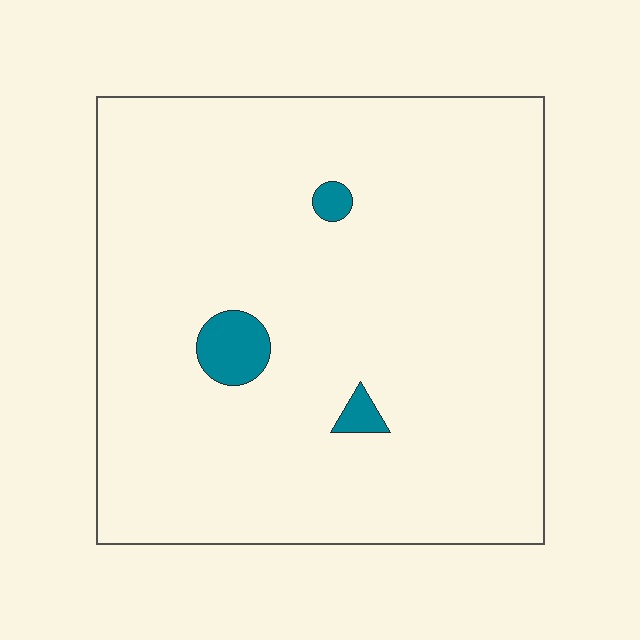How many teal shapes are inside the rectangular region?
3.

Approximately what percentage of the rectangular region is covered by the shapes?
Approximately 5%.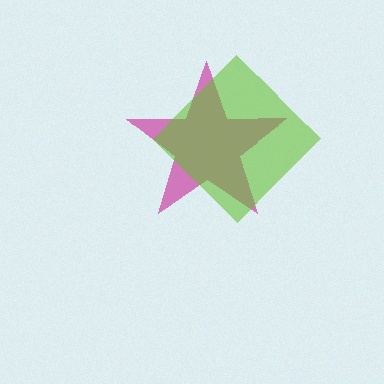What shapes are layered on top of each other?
The layered shapes are: a magenta star, a lime diamond.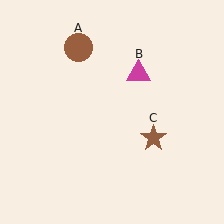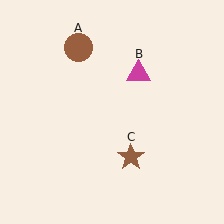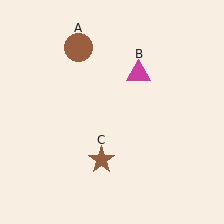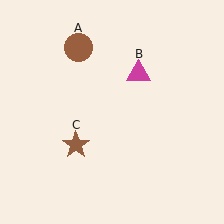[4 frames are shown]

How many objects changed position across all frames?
1 object changed position: brown star (object C).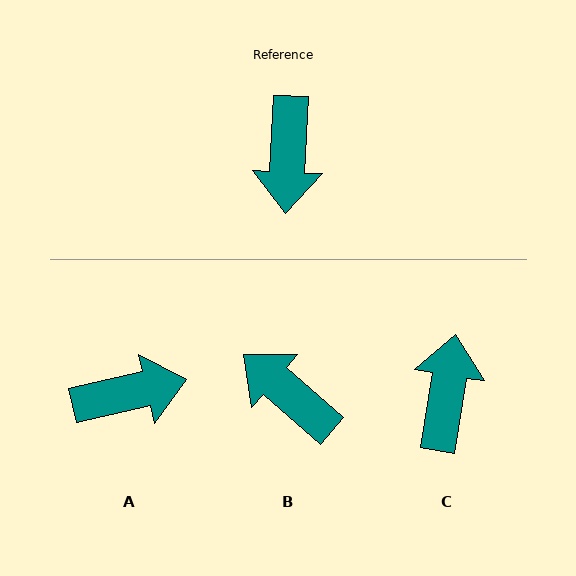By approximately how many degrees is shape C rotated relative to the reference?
Approximately 174 degrees counter-clockwise.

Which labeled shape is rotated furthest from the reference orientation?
C, about 174 degrees away.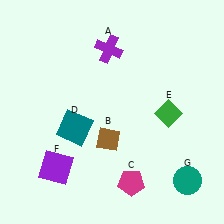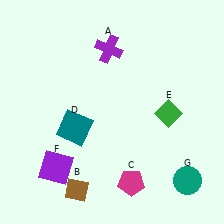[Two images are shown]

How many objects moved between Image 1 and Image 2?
1 object moved between the two images.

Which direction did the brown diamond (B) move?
The brown diamond (B) moved down.